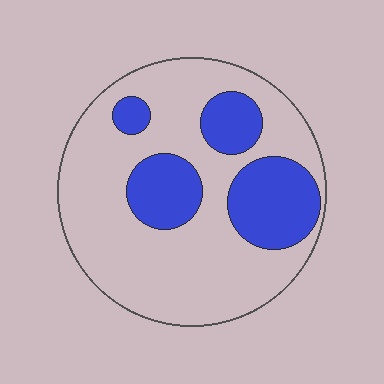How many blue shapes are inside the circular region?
4.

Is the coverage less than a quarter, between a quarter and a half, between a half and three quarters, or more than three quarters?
Between a quarter and a half.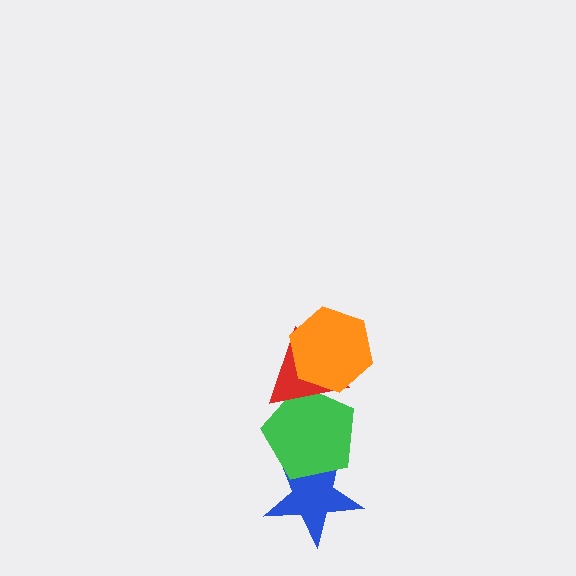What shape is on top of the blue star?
The green pentagon is on top of the blue star.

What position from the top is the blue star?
The blue star is 4th from the top.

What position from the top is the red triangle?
The red triangle is 2nd from the top.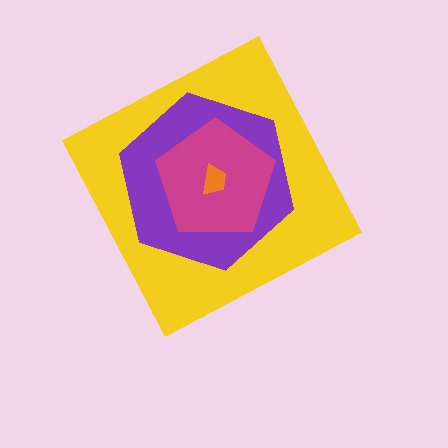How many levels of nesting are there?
4.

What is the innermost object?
The orange trapezoid.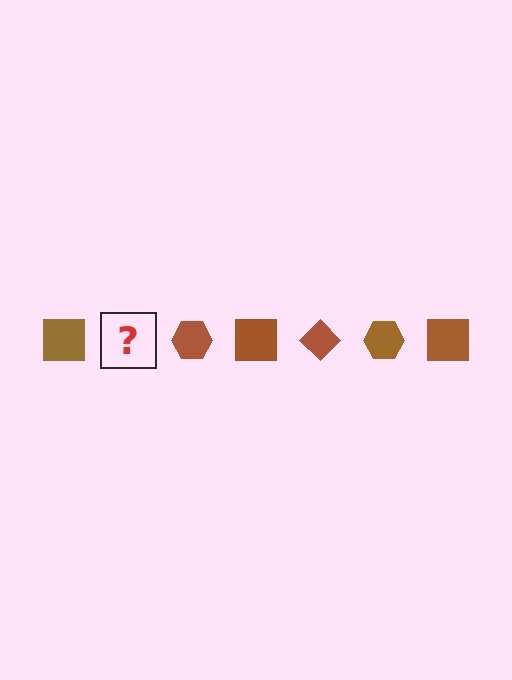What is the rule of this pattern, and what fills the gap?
The rule is that the pattern cycles through square, diamond, hexagon shapes in brown. The gap should be filled with a brown diamond.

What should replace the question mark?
The question mark should be replaced with a brown diamond.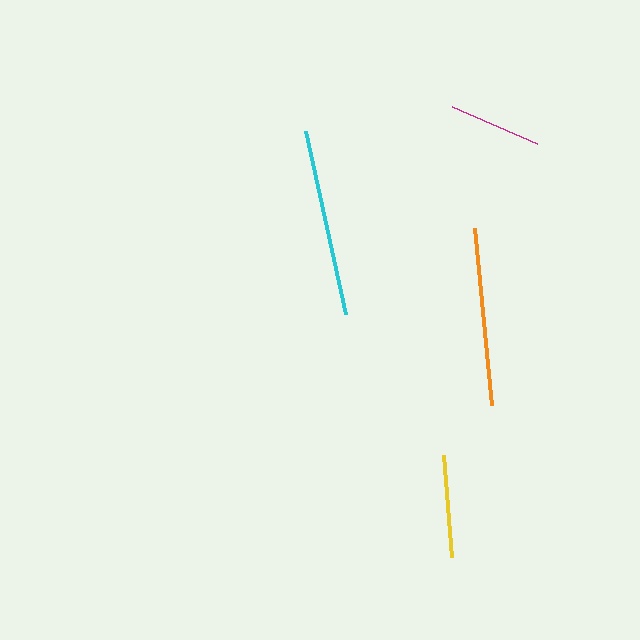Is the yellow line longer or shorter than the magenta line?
The yellow line is longer than the magenta line.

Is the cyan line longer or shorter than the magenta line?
The cyan line is longer than the magenta line.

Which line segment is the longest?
The cyan line is the longest at approximately 188 pixels.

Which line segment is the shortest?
The magenta line is the shortest at approximately 93 pixels.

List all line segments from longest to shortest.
From longest to shortest: cyan, orange, yellow, magenta.